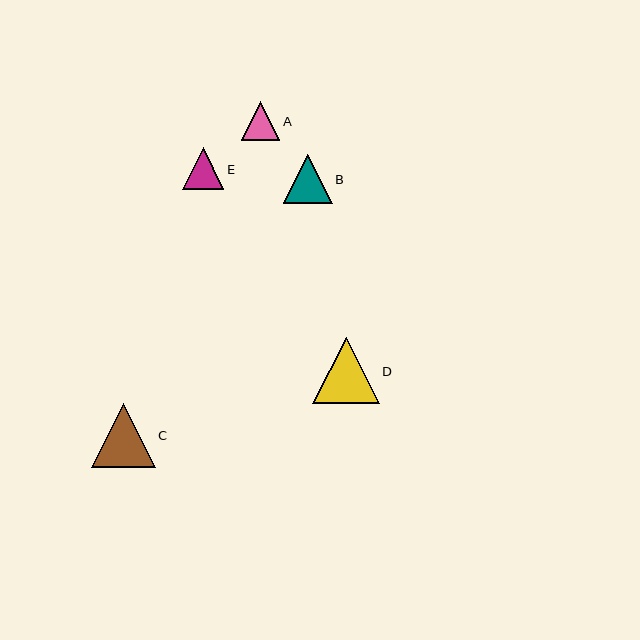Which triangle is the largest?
Triangle D is the largest with a size of approximately 66 pixels.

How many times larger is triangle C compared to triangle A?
Triangle C is approximately 1.7 times the size of triangle A.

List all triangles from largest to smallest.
From largest to smallest: D, C, B, E, A.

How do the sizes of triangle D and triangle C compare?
Triangle D and triangle C are approximately the same size.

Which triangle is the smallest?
Triangle A is the smallest with a size of approximately 39 pixels.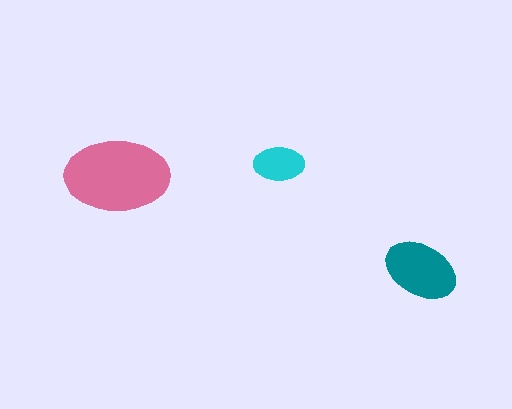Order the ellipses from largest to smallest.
the pink one, the teal one, the cyan one.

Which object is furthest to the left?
The pink ellipse is leftmost.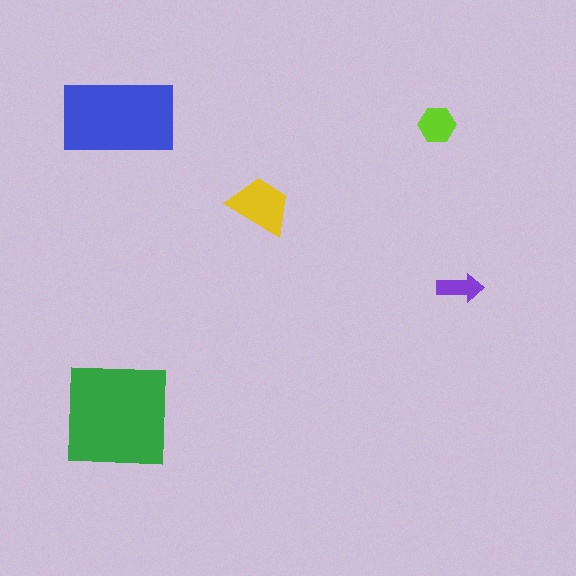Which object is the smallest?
The purple arrow.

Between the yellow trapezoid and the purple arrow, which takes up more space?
The yellow trapezoid.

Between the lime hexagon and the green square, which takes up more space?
The green square.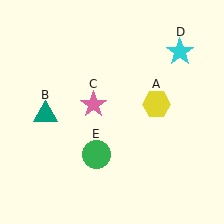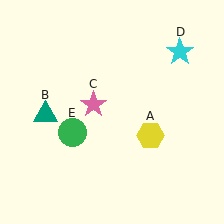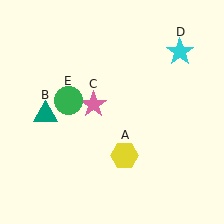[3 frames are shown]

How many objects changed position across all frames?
2 objects changed position: yellow hexagon (object A), green circle (object E).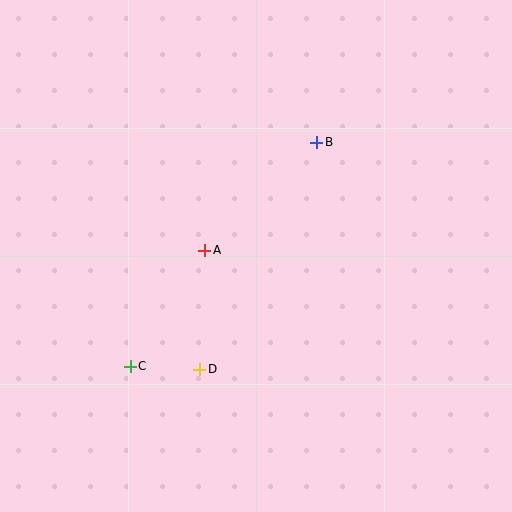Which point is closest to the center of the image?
Point A at (205, 250) is closest to the center.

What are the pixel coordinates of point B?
Point B is at (317, 142).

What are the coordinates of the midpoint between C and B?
The midpoint between C and B is at (223, 254).